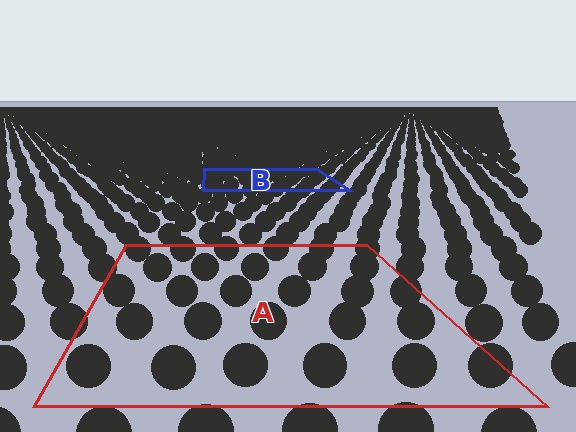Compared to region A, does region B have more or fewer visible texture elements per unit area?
Region B has more texture elements per unit area — they are packed more densely because it is farther away.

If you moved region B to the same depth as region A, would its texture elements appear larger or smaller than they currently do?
They would appear larger. At a closer depth, the same texture elements are projected at a bigger on-screen size.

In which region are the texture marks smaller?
The texture marks are smaller in region B, because it is farther away.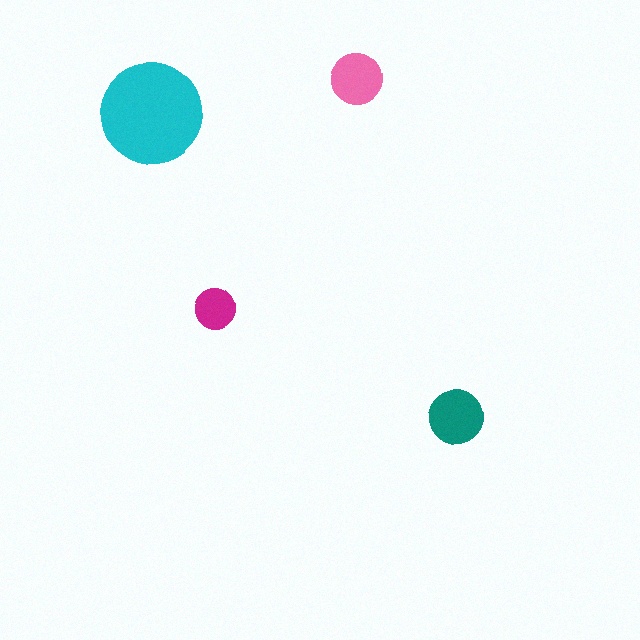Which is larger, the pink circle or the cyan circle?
The cyan one.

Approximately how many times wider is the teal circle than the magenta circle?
About 1.5 times wider.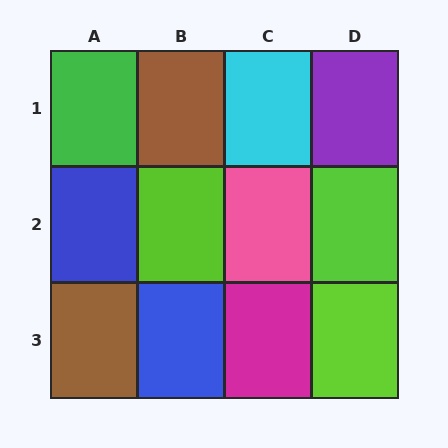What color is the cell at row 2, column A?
Blue.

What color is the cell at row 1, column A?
Green.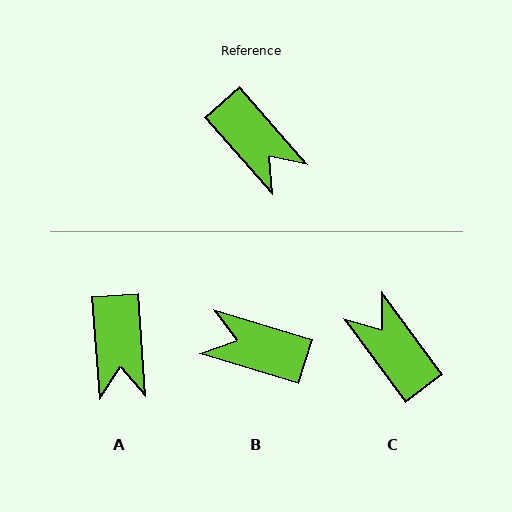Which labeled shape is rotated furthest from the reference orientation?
C, about 175 degrees away.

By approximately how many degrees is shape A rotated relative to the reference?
Approximately 37 degrees clockwise.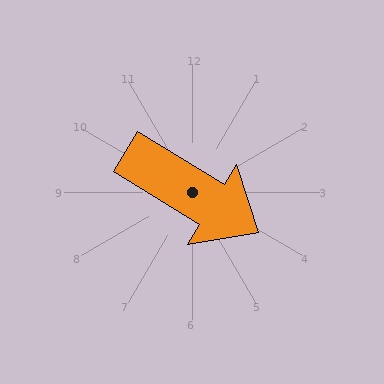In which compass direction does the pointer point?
Southeast.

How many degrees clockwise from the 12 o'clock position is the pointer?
Approximately 121 degrees.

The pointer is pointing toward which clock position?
Roughly 4 o'clock.